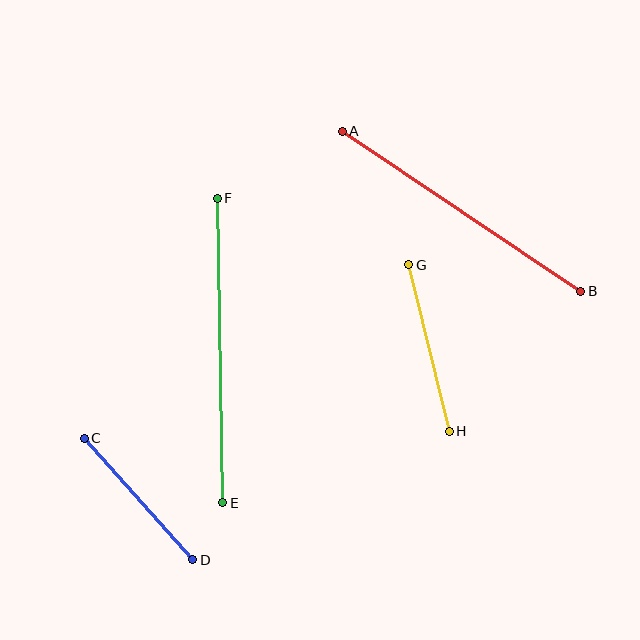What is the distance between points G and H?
The distance is approximately 171 pixels.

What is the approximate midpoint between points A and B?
The midpoint is at approximately (462, 211) pixels.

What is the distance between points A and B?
The distance is approximately 287 pixels.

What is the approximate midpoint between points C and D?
The midpoint is at approximately (138, 499) pixels.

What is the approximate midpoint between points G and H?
The midpoint is at approximately (429, 348) pixels.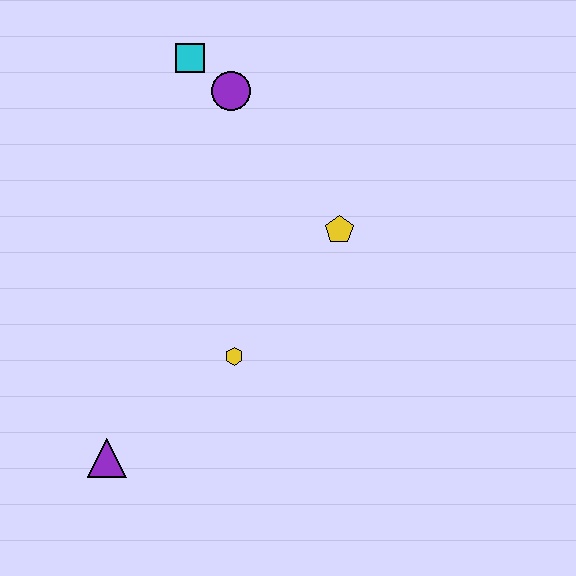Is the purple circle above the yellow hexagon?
Yes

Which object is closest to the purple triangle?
The yellow hexagon is closest to the purple triangle.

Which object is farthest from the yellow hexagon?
The cyan square is farthest from the yellow hexagon.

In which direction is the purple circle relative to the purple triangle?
The purple circle is above the purple triangle.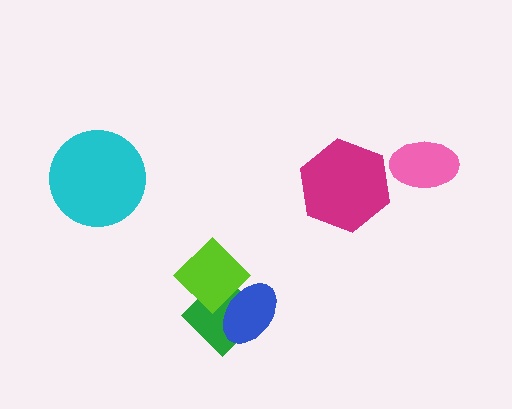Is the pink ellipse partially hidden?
No, no other shape covers it.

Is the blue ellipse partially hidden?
Yes, it is partially covered by another shape.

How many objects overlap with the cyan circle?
0 objects overlap with the cyan circle.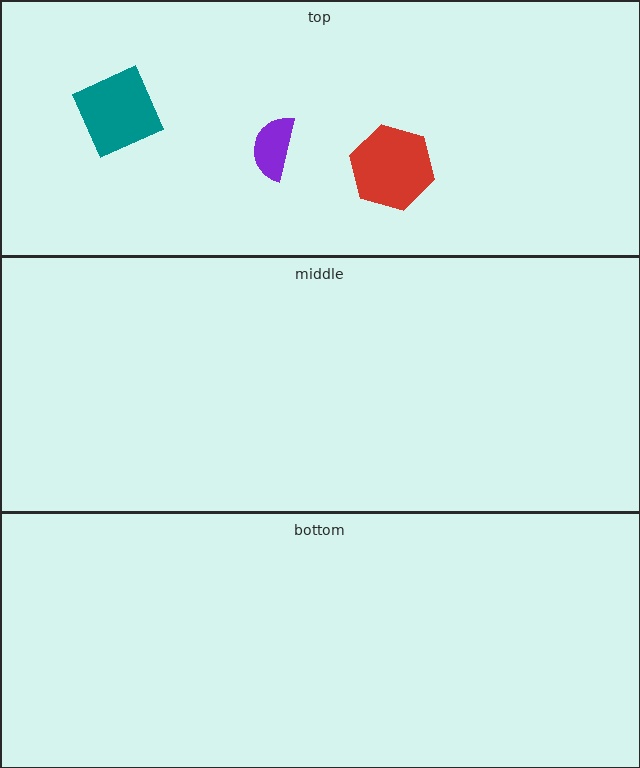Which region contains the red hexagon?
The top region.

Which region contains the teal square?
The top region.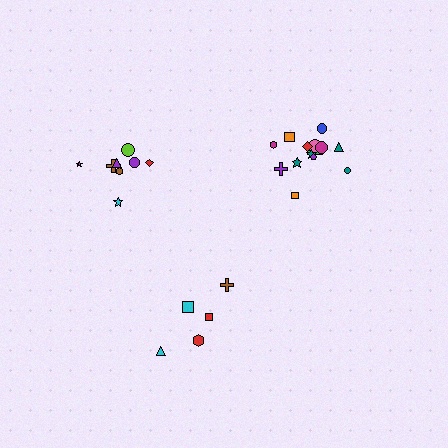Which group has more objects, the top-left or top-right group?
The top-right group.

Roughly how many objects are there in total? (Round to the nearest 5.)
Roughly 30 objects in total.